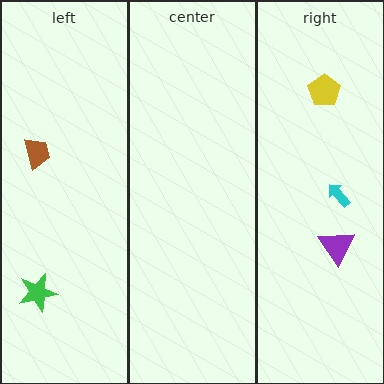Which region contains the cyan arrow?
The right region.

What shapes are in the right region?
The purple triangle, the yellow pentagon, the cyan arrow.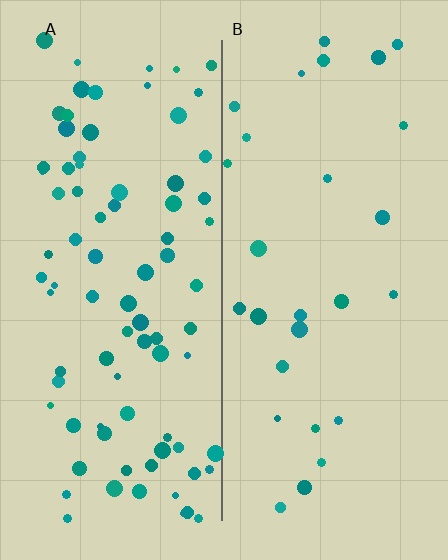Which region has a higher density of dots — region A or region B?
A (the left).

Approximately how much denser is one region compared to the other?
Approximately 3.0× — region A over region B.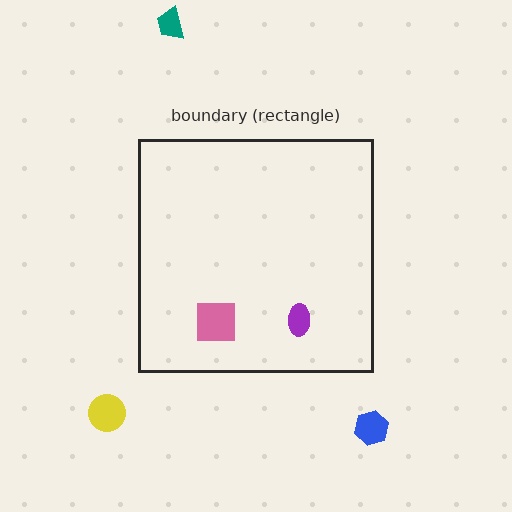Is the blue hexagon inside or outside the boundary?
Outside.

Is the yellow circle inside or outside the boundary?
Outside.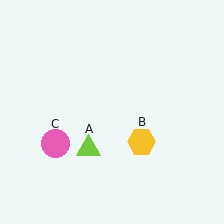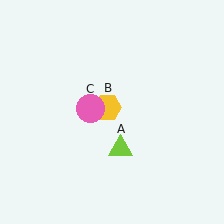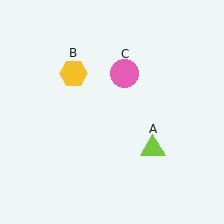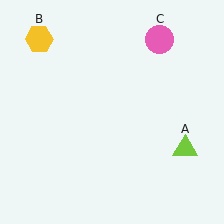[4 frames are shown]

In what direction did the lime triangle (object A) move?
The lime triangle (object A) moved right.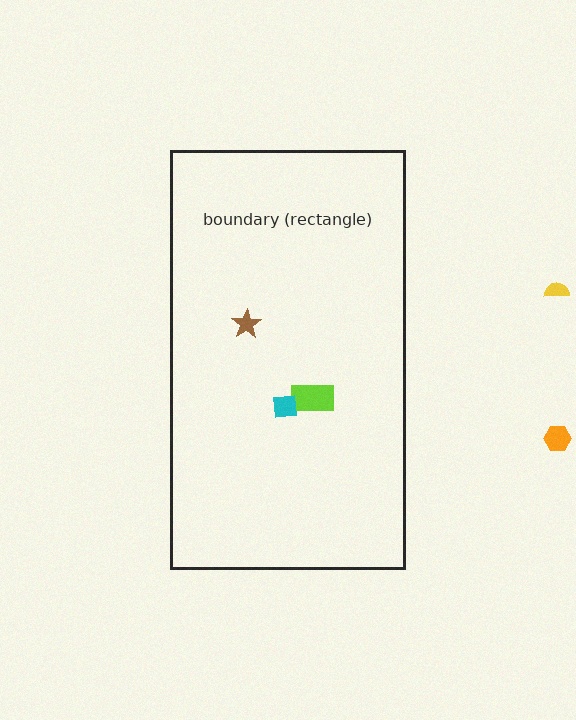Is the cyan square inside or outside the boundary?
Inside.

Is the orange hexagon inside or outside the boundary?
Outside.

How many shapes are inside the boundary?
3 inside, 2 outside.